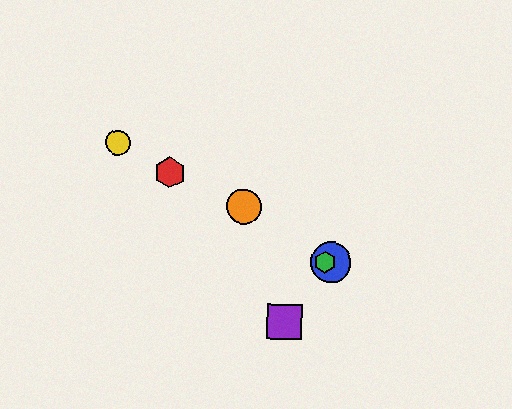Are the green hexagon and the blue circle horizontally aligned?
Yes, both are at y≈262.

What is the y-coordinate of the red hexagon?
The red hexagon is at y≈172.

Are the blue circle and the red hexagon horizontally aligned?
No, the blue circle is at y≈263 and the red hexagon is at y≈172.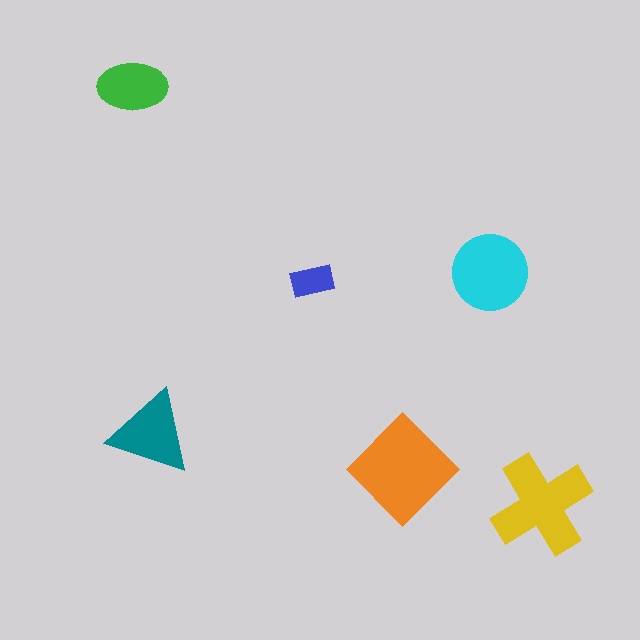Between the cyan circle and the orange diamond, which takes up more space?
The orange diamond.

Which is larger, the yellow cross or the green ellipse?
The yellow cross.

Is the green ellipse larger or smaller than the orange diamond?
Smaller.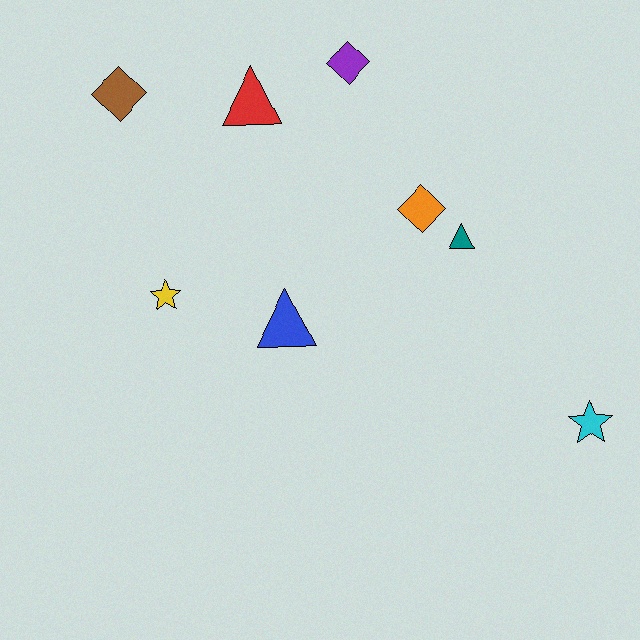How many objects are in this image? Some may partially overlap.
There are 8 objects.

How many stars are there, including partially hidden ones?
There are 2 stars.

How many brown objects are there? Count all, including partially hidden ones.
There is 1 brown object.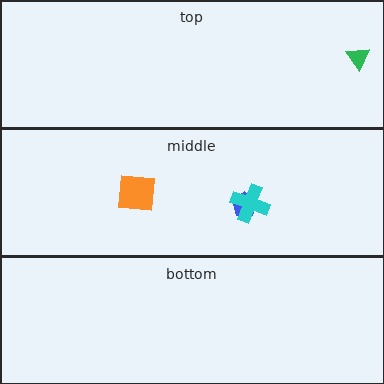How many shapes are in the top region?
1.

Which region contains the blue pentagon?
The middle region.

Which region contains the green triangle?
The top region.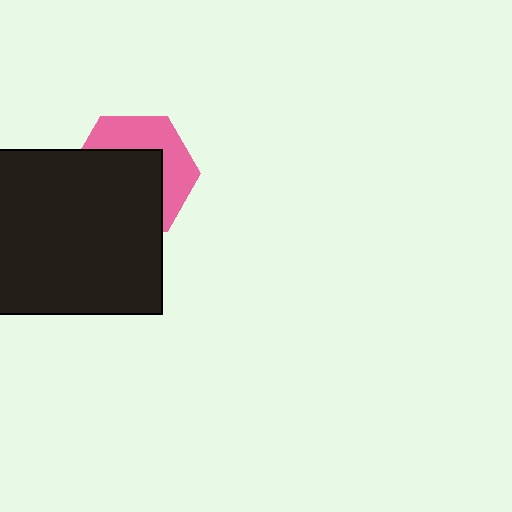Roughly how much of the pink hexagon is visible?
A small part of it is visible (roughly 42%).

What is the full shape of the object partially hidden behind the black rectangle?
The partially hidden object is a pink hexagon.